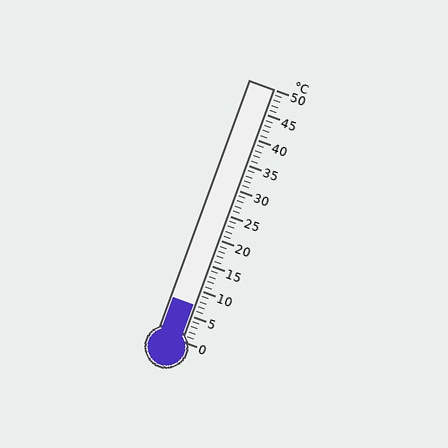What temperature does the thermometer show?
The thermometer shows approximately 7°C.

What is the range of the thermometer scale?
The thermometer scale ranges from 0°C to 50°C.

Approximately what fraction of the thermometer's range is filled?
The thermometer is filled to approximately 15% of its range.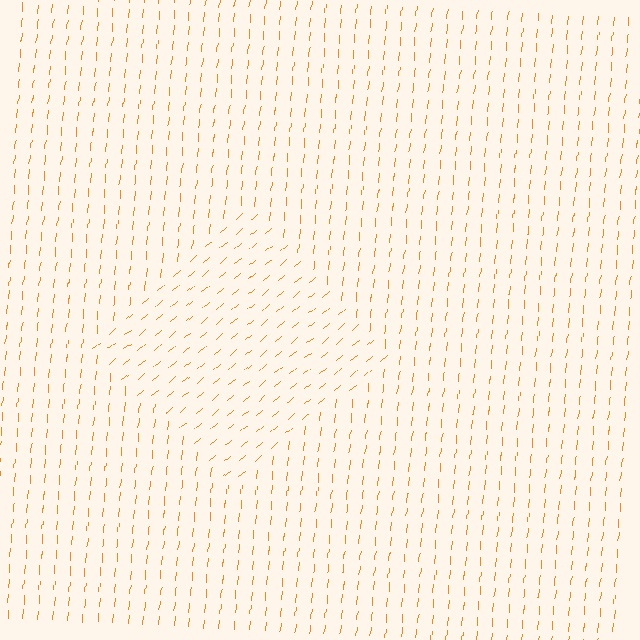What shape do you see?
I see a diamond.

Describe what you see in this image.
The image is filled with small orange line segments. A diamond region in the image has lines oriented differently from the surrounding lines, creating a visible texture boundary.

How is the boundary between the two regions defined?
The boundary is defined purely by a change in line orientation (approximately 45 degrees difference). All lines are the same color and thickness.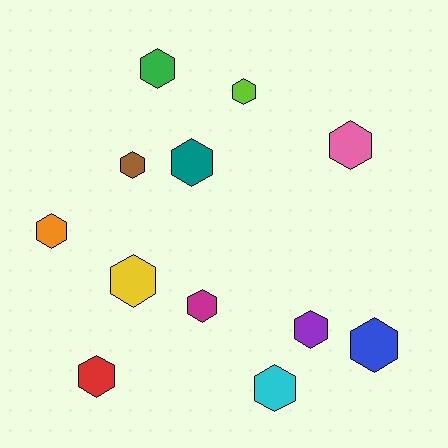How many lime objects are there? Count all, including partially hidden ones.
There is 1 lime object.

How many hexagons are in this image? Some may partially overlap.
There are 12 hexagons.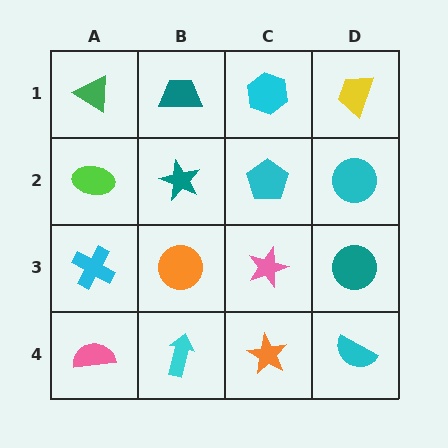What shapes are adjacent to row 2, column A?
A green triangle (row 1, column A), a cyan cross (row 3, column A), a teal star (row 2, column B).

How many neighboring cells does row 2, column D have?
3.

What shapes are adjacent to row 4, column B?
An orange circle (row 3, column B), a pink semicircle (row 4, column A), an orange star (row 4, column C).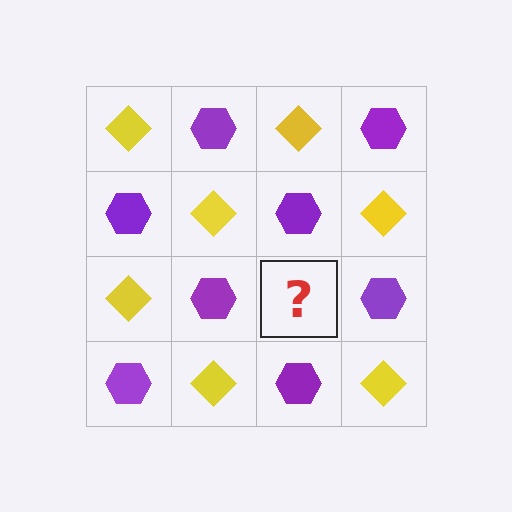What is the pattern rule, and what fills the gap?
The rule is that it alternates yellow diamond and purple hexagon in a checkerboard pattern. The gap should be filled with a yellow diamond.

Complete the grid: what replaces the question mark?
The question mark should be replaced with a yellow diamond.